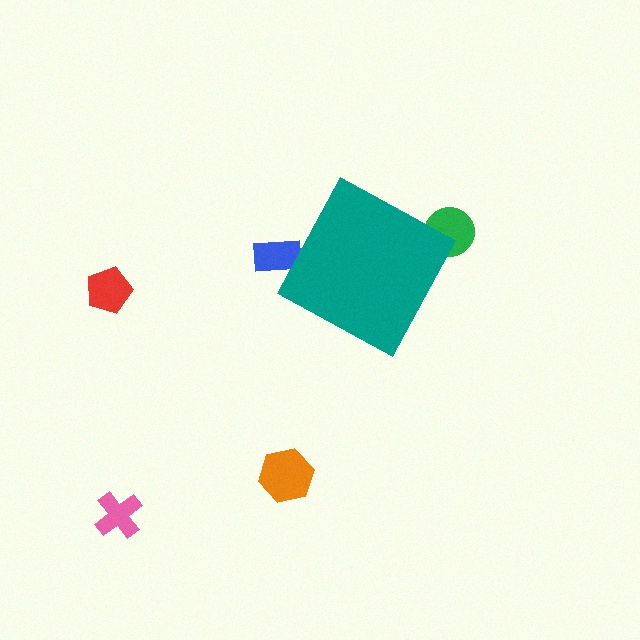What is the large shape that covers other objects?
A teal diamond.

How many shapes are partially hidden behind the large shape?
2 shapes are partially hidden.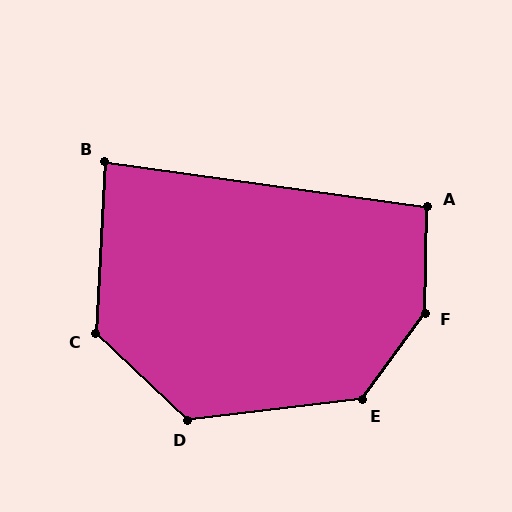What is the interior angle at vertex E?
Approximately 133 degrees (obtuse).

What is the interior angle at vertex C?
Approximately 130 degrees (obtuse).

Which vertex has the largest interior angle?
F, at approximately 145 degrees.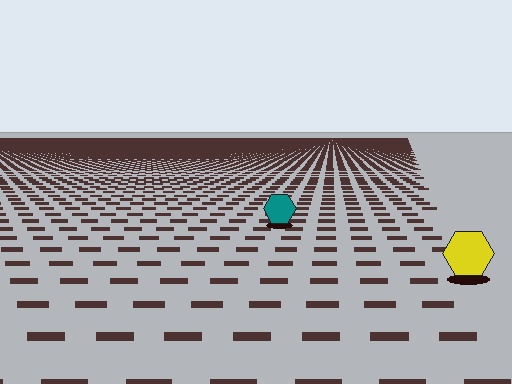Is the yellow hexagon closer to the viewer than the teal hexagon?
Yes. The yellow hexagon is closer — you can tell from the texture gradient: the ground texture is coarser near it.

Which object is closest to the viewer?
The yellow hexagon is closest. The texture marks near it are larger and more spread out.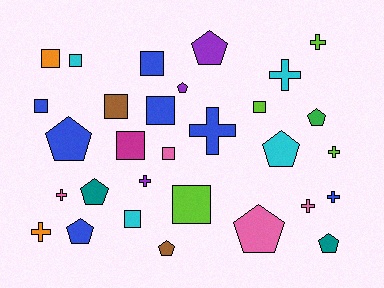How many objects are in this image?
There are 30 objects.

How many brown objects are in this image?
There are 2 brown objects.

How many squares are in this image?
There are 11 squares.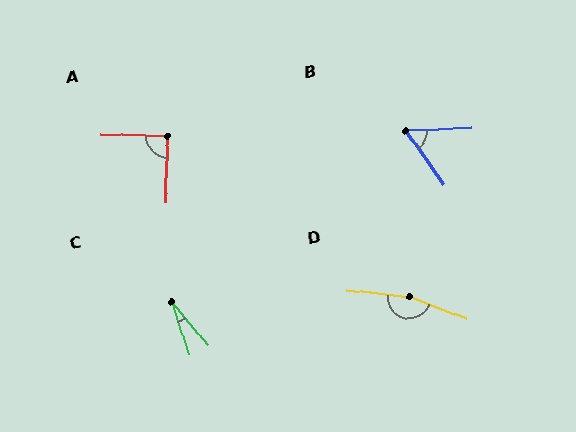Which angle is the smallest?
C, at approximately 23 degrees.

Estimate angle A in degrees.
Approximately 89 degrees.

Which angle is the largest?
D, at approximately 165 degrees.